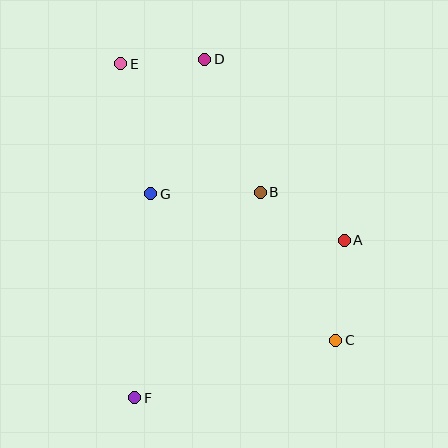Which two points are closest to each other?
Points D and E are closest to each other.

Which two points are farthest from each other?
Points C and E are farthest from each other.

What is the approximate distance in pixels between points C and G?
The distance between C and G is approximately 236 pixels.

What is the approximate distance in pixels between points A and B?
The distance between A and B is approximately 97 pixels.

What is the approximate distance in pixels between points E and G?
The distance between E and G is approximately 134 pixels.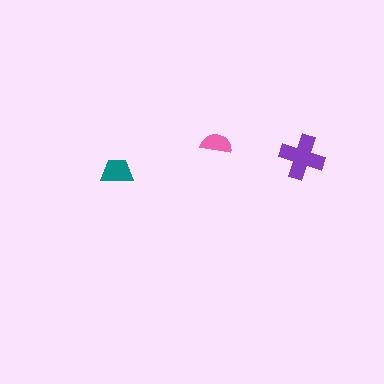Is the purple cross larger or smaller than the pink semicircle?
Larger.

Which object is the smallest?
The pink semicircle.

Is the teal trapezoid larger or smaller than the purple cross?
Smaller.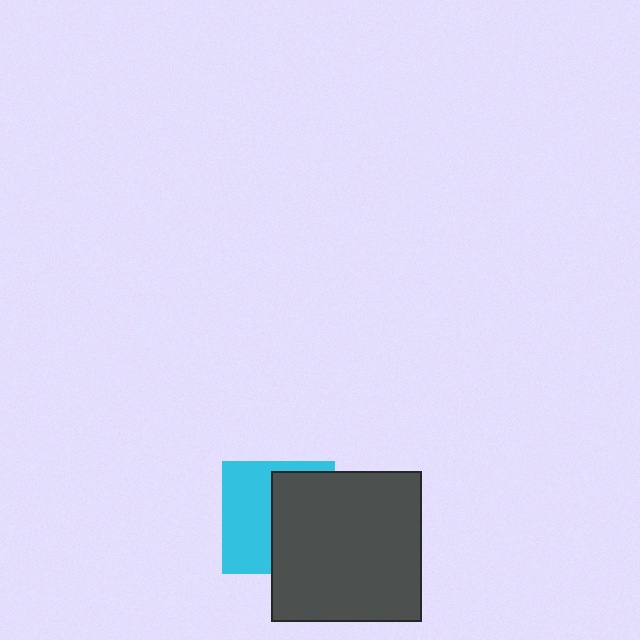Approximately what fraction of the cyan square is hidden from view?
Roughly 51% of the cyan square is hidden behind the dark gray square.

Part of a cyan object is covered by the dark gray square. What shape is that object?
It is a square.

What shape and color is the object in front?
The object in front is a dark gray square.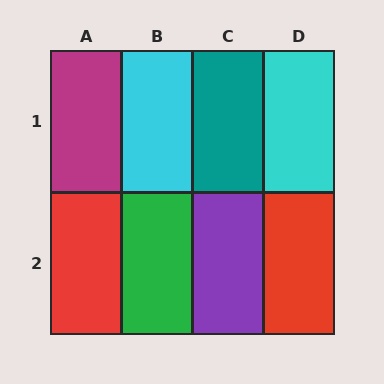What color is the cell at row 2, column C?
Purple.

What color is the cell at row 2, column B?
Green.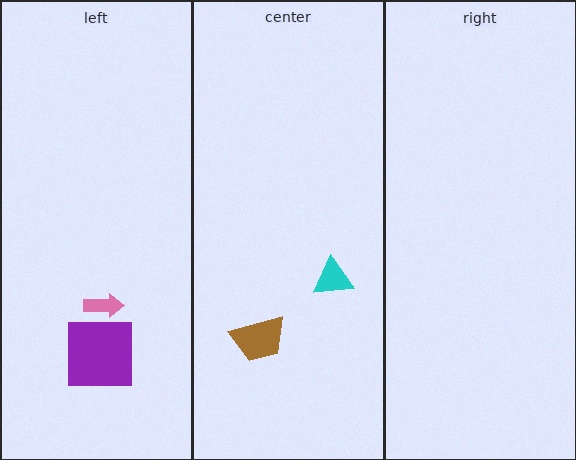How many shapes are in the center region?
2.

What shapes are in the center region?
The brown trapezoid, the cyan triangle.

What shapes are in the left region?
The purple square, the pink arrow.